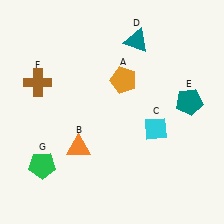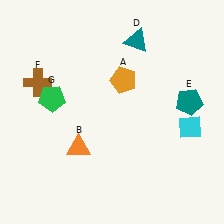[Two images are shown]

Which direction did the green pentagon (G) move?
The green pentagon (G) moved up.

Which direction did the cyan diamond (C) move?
The cyan diamond (C) moved right.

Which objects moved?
The objects that moved are: the cyan diamond (C), the green pentagon (G).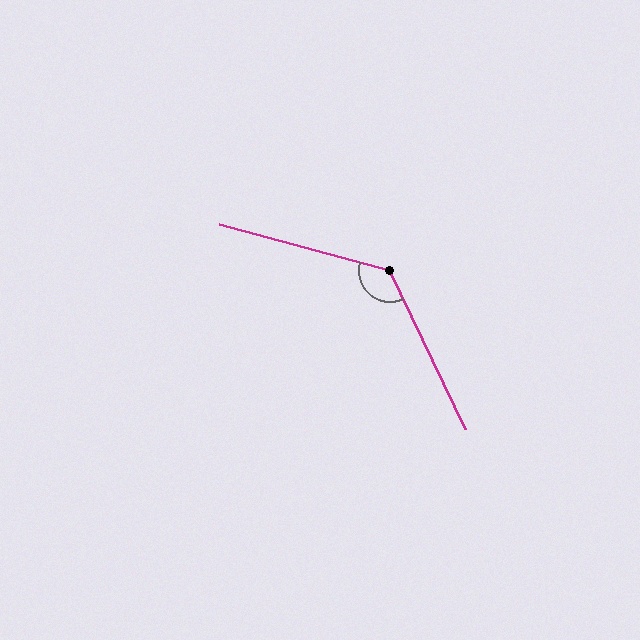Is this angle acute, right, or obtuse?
It is obtuse.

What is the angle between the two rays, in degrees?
Approximately 131 degrees.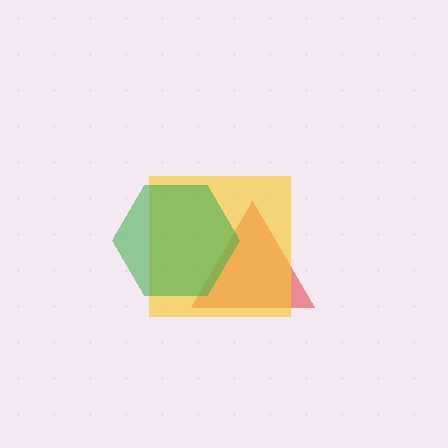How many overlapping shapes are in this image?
There are 3 overlapping shapes in the image.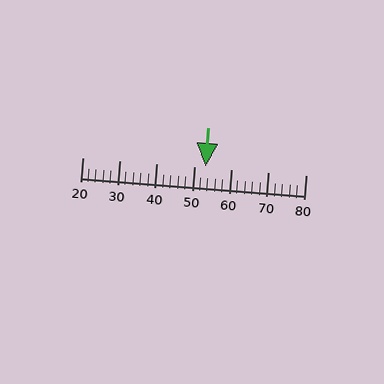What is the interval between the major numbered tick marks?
The major tick marks are spaced 10 units apart.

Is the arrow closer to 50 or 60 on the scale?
The arrow is closer to 50.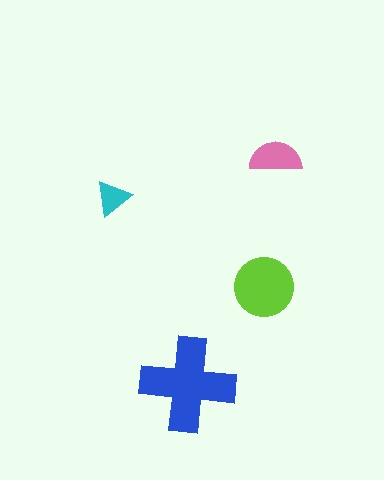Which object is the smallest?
The cyan triangle.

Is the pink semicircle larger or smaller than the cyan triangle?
Larger.